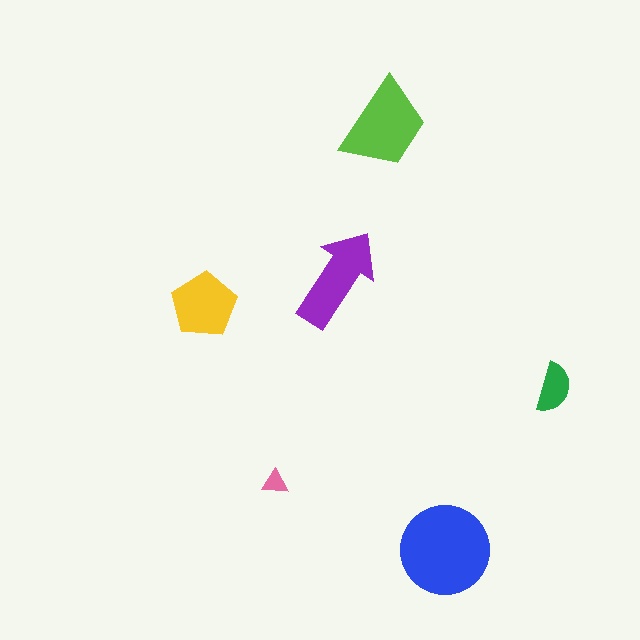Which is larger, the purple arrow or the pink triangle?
The purple arrow.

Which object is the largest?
The blue circle.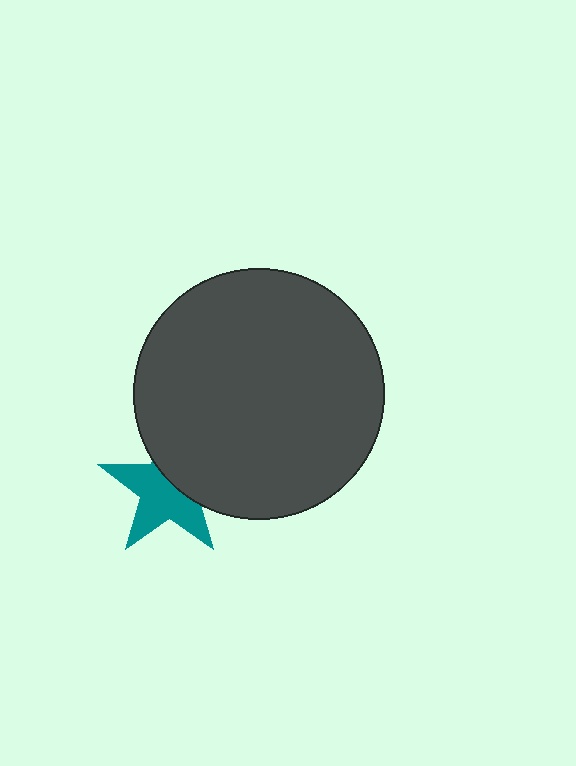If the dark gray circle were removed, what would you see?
You would see the complete teal star.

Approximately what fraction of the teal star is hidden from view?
Roughly 40% of the teal star is hidden behind the dark gray circle.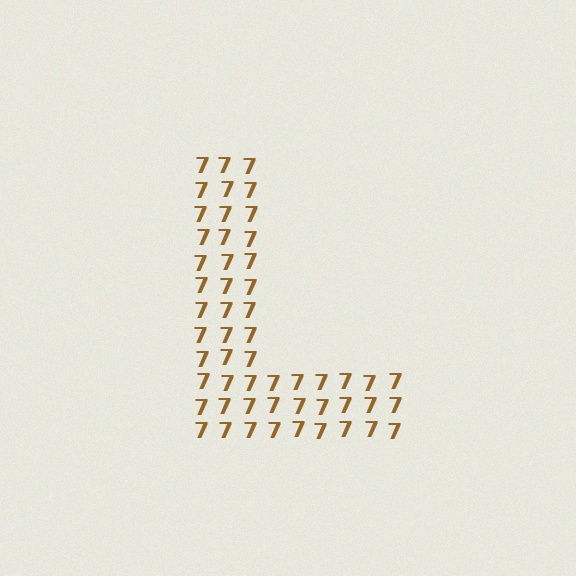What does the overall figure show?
The overall figure shows the letter L.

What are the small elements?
The small elements are digit 7's.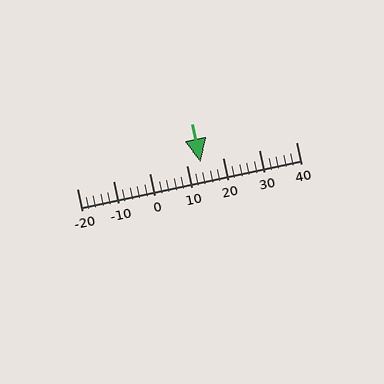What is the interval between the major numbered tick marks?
The major tick marks are spaced 10 units apart.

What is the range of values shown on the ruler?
The ruler shows values from -20 to 40.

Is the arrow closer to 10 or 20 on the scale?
The arrow is closer to 10.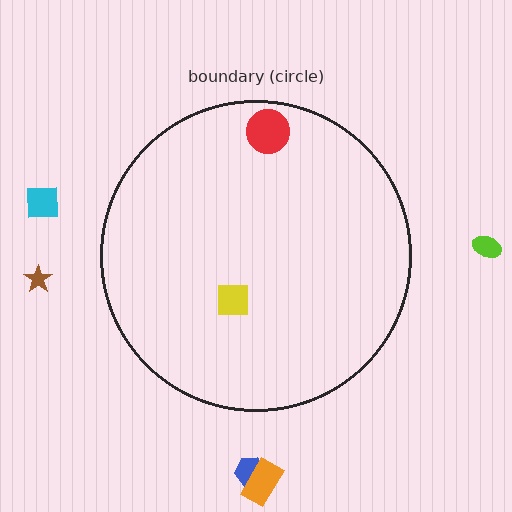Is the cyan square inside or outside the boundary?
Outside.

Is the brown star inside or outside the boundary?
Outside.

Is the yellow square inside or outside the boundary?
Inside.